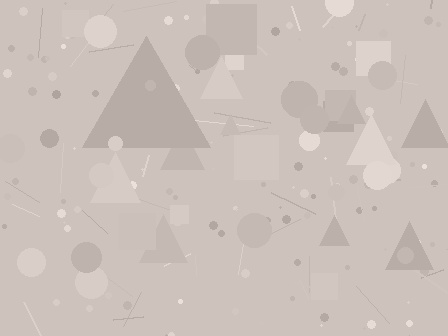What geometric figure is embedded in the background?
A triangle is embedded in the background.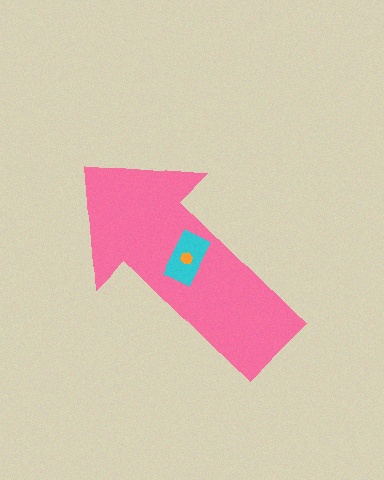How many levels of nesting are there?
3.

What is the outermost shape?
The pink arrow.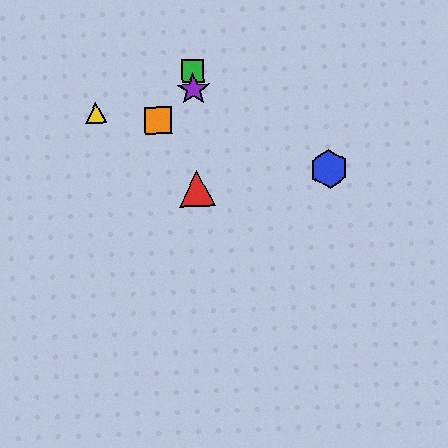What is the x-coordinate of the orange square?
The orange square is at x≈158.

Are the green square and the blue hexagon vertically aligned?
No, the green square is at x≈193 and the blue hexagon is at x≈329.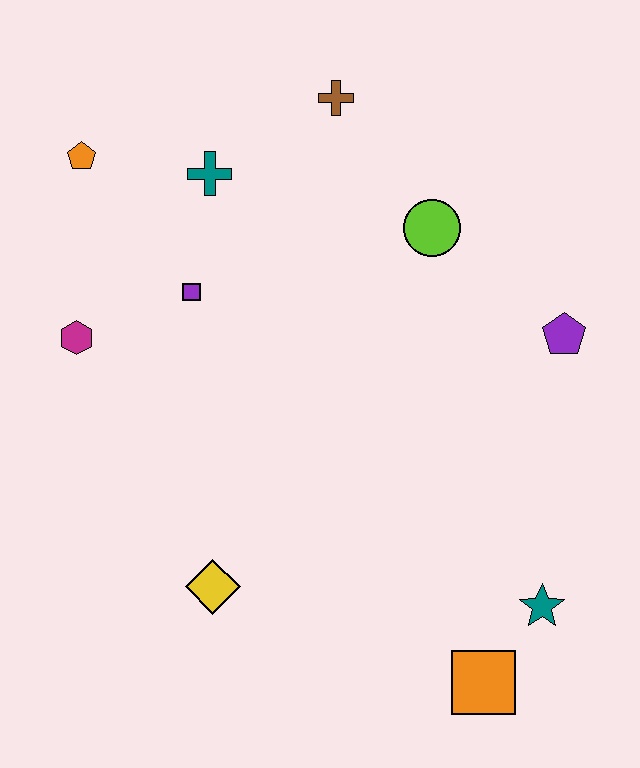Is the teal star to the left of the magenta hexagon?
No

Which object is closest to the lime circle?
The brown cross is closest to the lime circle.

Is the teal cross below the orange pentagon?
Yes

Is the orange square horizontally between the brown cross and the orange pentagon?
No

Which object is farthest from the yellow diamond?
The brown cross is farthest from the yellow diamond.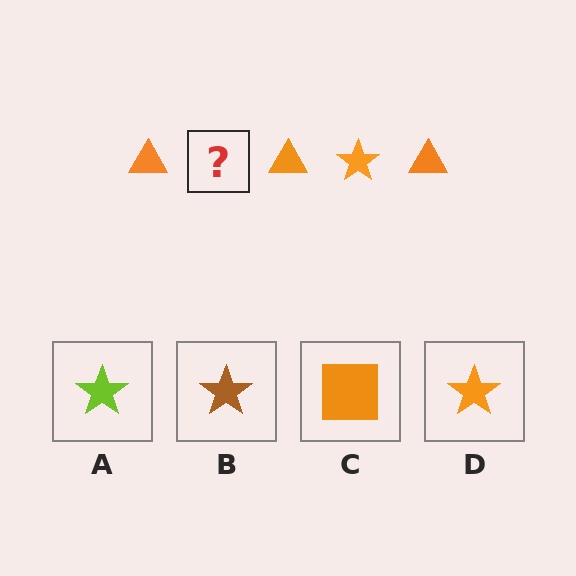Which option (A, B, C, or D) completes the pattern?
D.